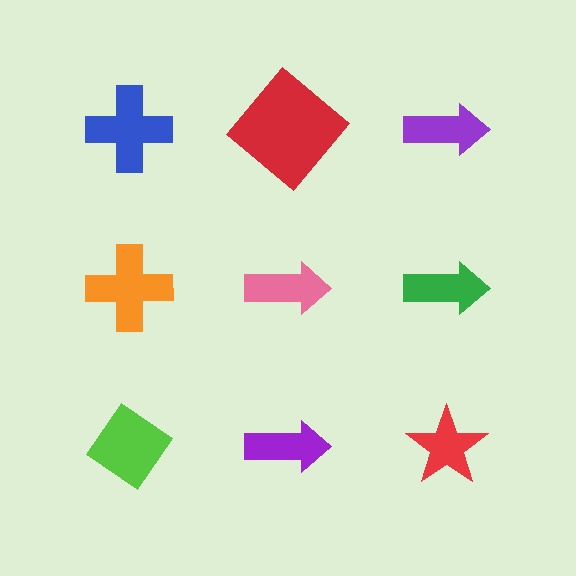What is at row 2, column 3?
A green arrow.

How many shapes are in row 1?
3 shapes.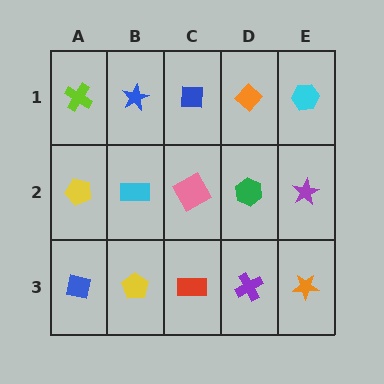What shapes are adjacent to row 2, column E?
A cyan hexagon (row 1, column E), an orange star (row 3, column E), a green hexagon (row 2, column D).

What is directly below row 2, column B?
A yellow pentagon.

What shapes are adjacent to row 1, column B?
A cyan rectangle (row 2, column B), a lime cross (row 1, column A), a blue square (row 1, column C).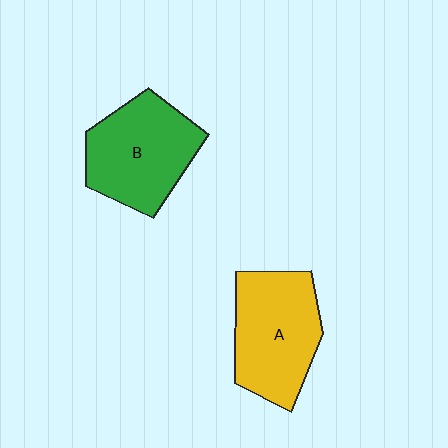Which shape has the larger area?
Shape A (yellow).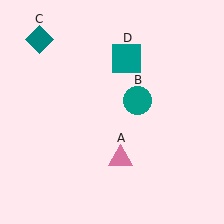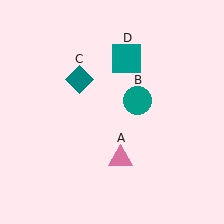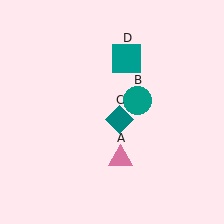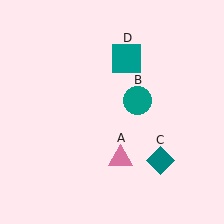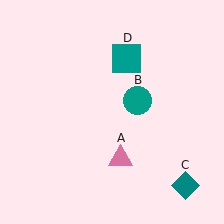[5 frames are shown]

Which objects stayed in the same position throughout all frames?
Pink triangle (object A) and teal circle (object B) and teal square (object D) remained stationary.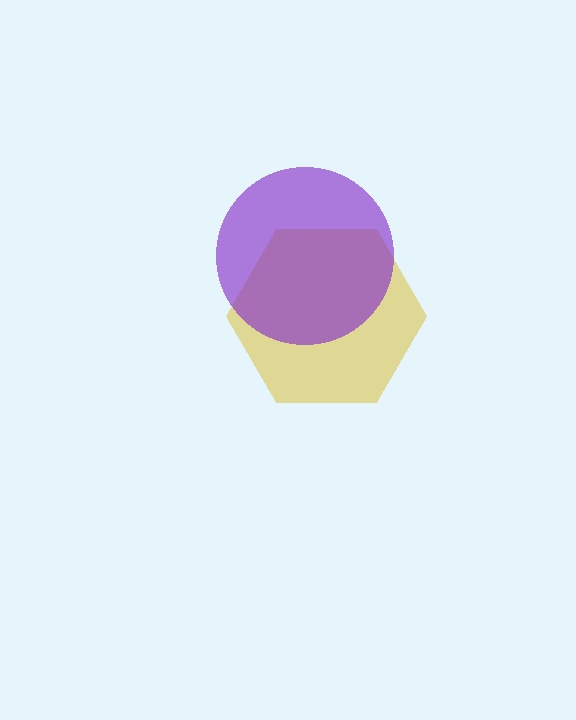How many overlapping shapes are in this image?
There are 2 overlapping shapes in the image.